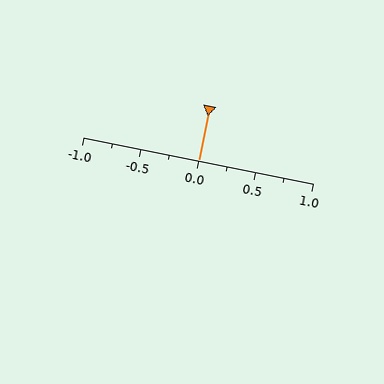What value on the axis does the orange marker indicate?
The marker indicates approximately 0.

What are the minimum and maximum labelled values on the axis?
The axis runs from -1.0 to 1.0.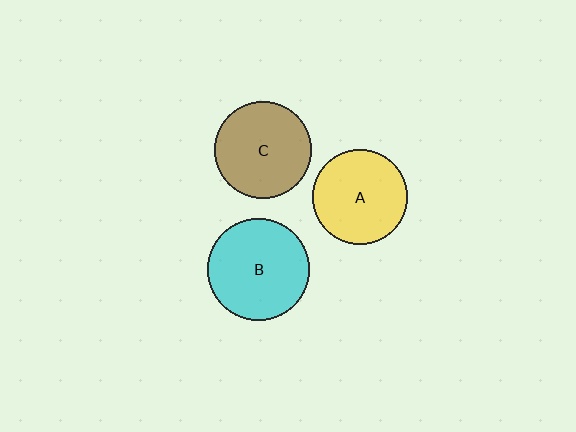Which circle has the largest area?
Circle B (cyan).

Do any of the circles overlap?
No, none of the circles overlap.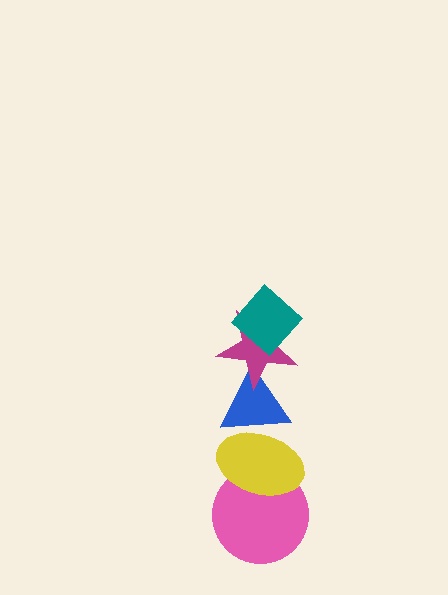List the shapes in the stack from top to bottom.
From top to bottom: the teal diamond, the magenta star, the blue triangle, the yellow ellipse, the pink circle.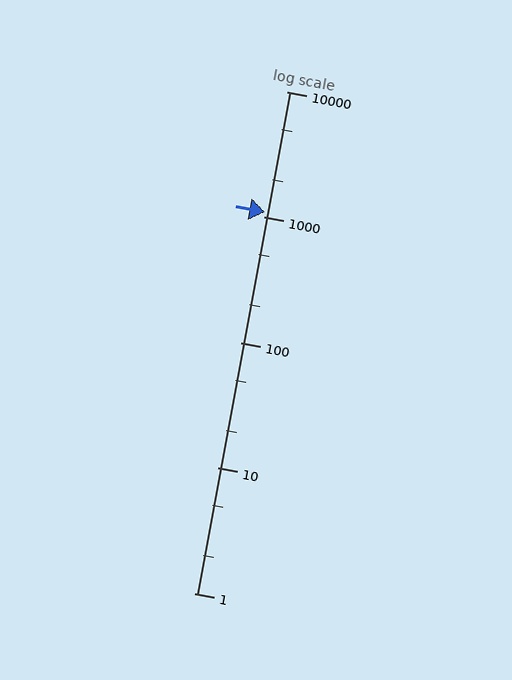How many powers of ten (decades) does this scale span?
The scale spans 4 decades, from 1 to 10000.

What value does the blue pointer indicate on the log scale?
The pointer indicates approximately 1100.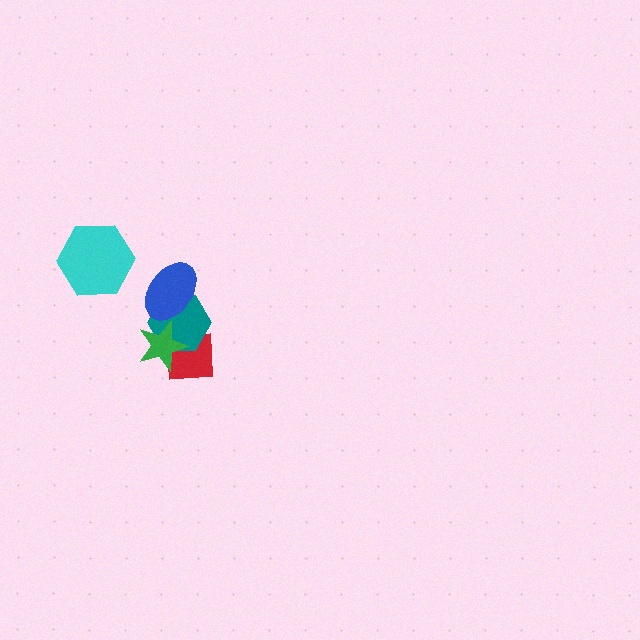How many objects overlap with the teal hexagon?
3 objects overlap with the teal hexagon.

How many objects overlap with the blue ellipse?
1 object overlaps with the blue ellipse.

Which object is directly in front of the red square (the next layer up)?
The teal hexagon is directly in front of the red square.